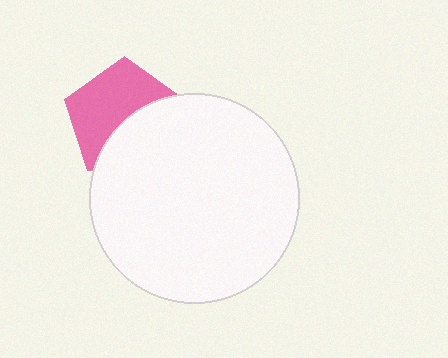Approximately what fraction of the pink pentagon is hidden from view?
Roughly 45% of the pink pentagon is hidden behind the white circle.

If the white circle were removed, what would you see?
You would see the complete pink pentagon.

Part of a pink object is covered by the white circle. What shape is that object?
It is a pentagon.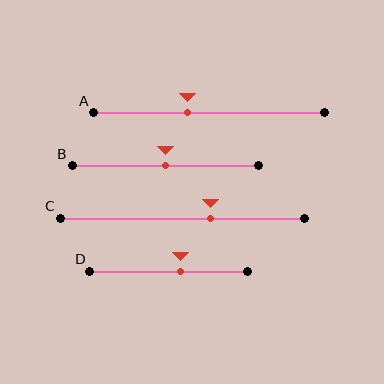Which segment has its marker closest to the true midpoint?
Segment B has its marker closest to the true midpoint.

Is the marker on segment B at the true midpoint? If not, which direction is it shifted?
Yes, the marker on segment B is at the true midpoint.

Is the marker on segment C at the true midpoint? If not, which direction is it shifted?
No, the marker on segment C is shifted to the right by about 11% of the segment length.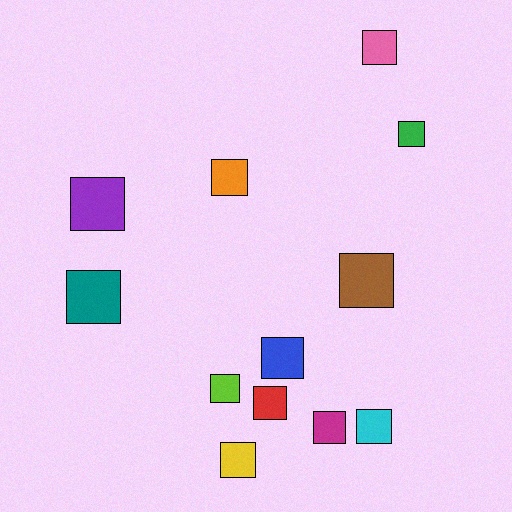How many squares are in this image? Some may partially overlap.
There are 12 squares.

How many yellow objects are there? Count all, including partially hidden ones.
There is 1 yellow object.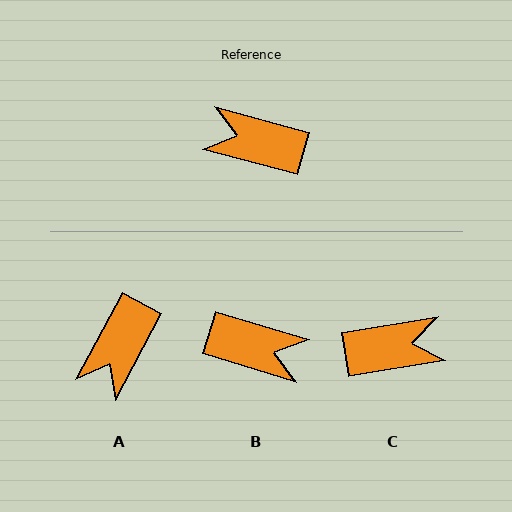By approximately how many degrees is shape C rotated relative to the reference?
Approximately 156 degrees clockwise.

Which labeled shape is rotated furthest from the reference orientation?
B, about 178 degrees away.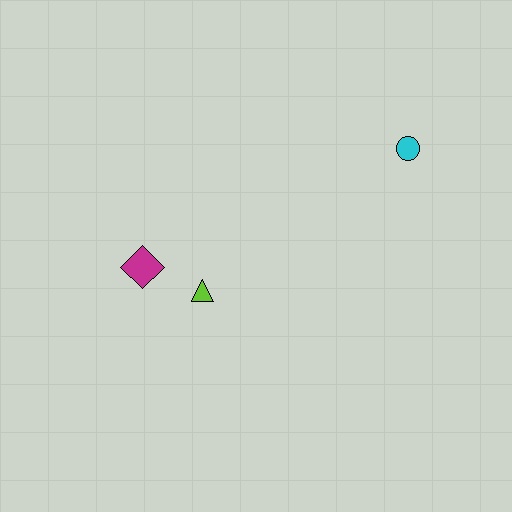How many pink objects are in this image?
There are no pink objects.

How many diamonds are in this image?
There is 1 diamond.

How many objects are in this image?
There are 3 objects.